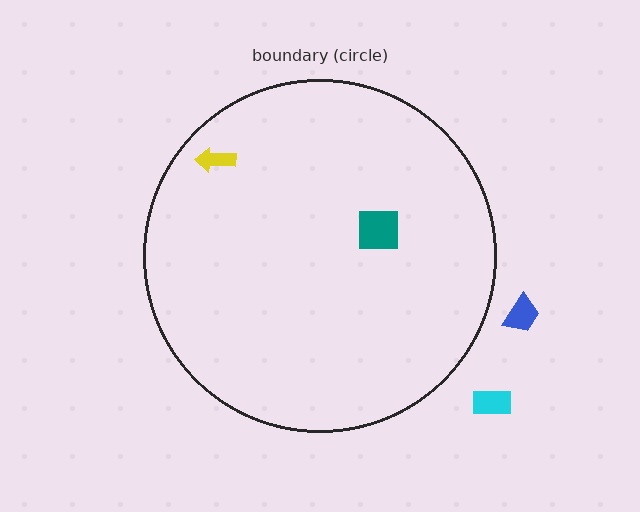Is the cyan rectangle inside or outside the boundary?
Outside.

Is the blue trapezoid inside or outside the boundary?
Outside.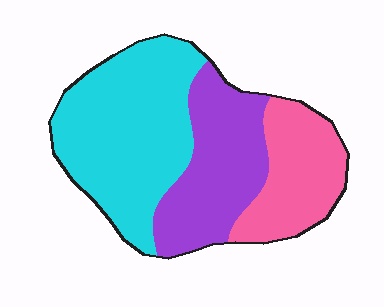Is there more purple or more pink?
Purple.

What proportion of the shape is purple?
Purple covers about 30% of the shape.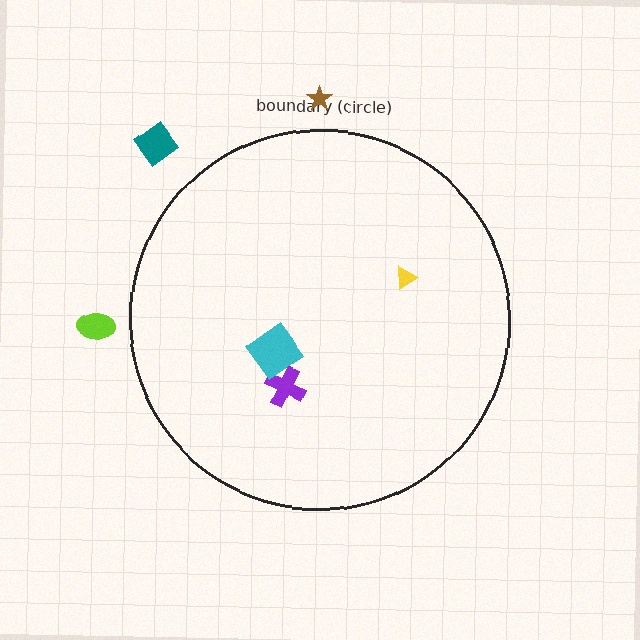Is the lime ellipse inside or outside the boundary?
Outside.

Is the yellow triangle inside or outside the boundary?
Inside.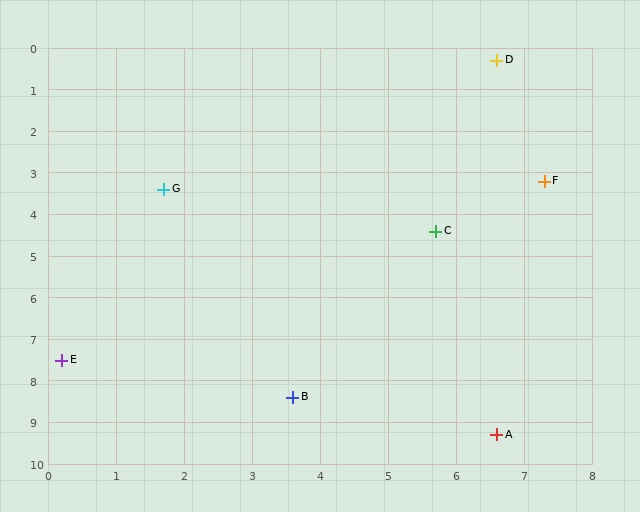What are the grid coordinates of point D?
Point D is at approximately (6.6, 0.3).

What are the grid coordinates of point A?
Point A is at approximately (6.6, 9.3).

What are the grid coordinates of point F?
Point F is at approximately (7.3, 3.2).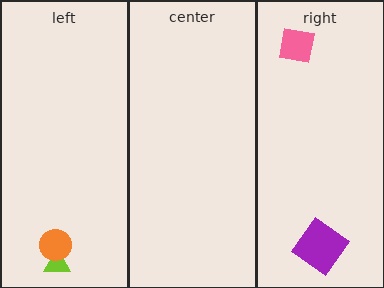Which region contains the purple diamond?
The right region.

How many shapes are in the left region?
2.